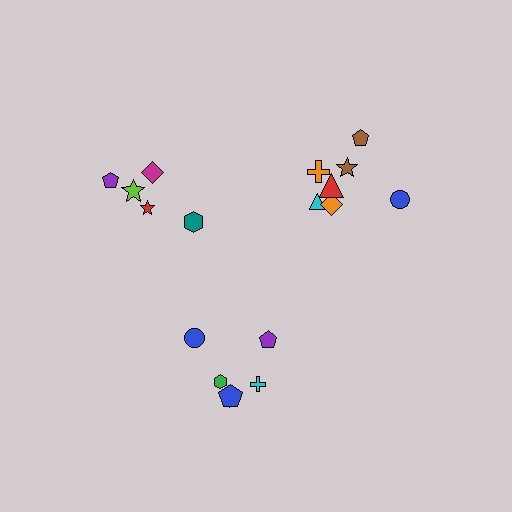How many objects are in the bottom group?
There are 6 objects.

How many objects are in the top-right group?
There are 7 objects.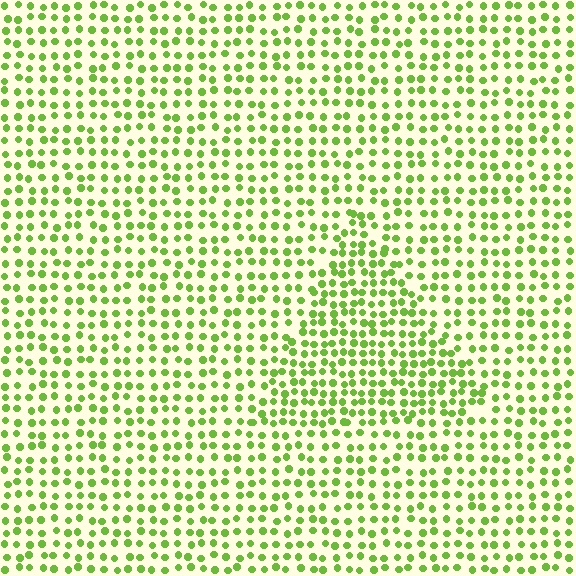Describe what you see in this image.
The image contains small lime elements arranged at two different densities. A triangle-shaped region is visible where the elements are more densely packed than the surrounding area.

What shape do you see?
I see a triangle.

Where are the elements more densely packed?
The elements are more densely packed inside the triangle boundary.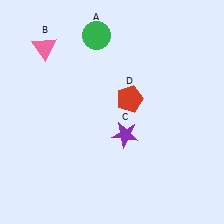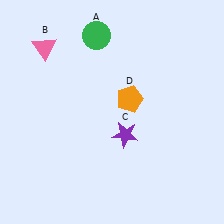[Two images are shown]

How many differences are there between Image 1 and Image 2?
There is 1 difference between the two images.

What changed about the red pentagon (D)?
In Image 1, D is red. In Image 2, it changed to orange.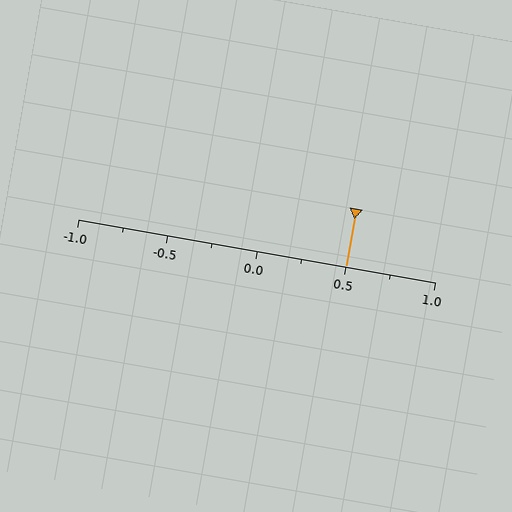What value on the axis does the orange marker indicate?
The marker indicates approximately 0.5.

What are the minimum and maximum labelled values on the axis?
The axis runs from -1.0 to 1.0.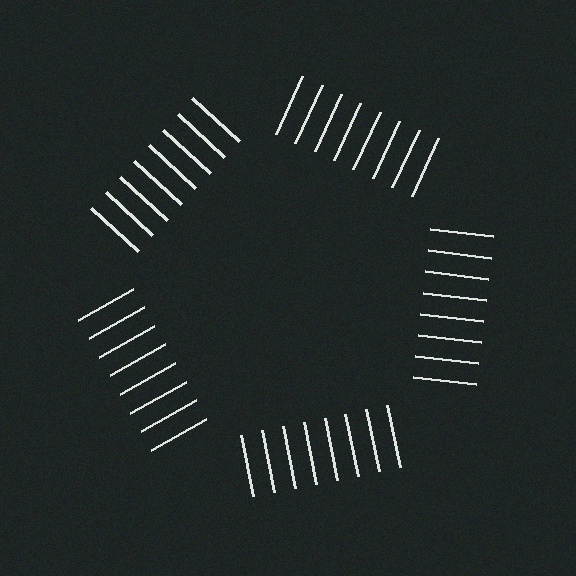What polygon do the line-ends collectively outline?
An illusory pentagon — the line segments terminate on its edges but no continuous stroke is drawn.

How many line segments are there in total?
40 — 8 along each of the 5 edges.